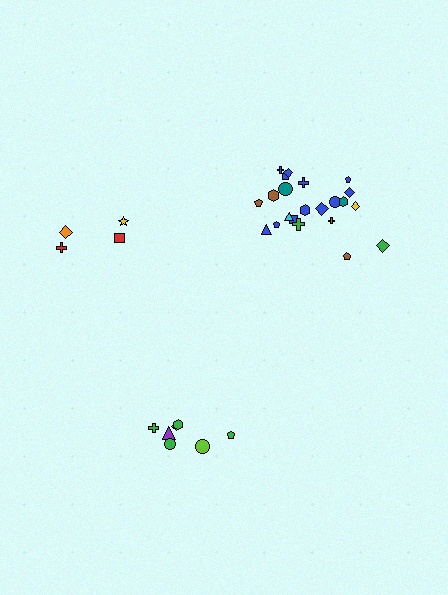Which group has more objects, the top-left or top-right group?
The top-right group.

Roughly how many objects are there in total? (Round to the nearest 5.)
Roughly 35 objects in total.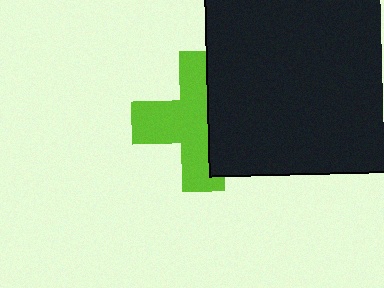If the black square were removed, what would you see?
You would see the complete lime cross.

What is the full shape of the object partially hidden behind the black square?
The partially hidden object is a lime cross.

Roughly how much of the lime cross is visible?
About half of it is visible (roughly 59%).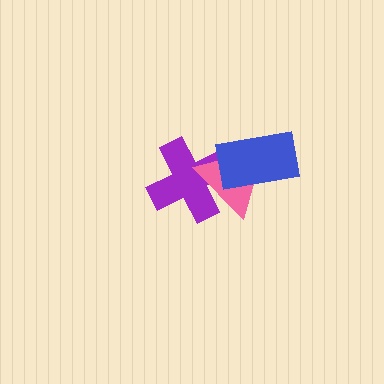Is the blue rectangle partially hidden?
No, no other shape covers it.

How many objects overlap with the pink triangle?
2 objects overlap with the pink triangle.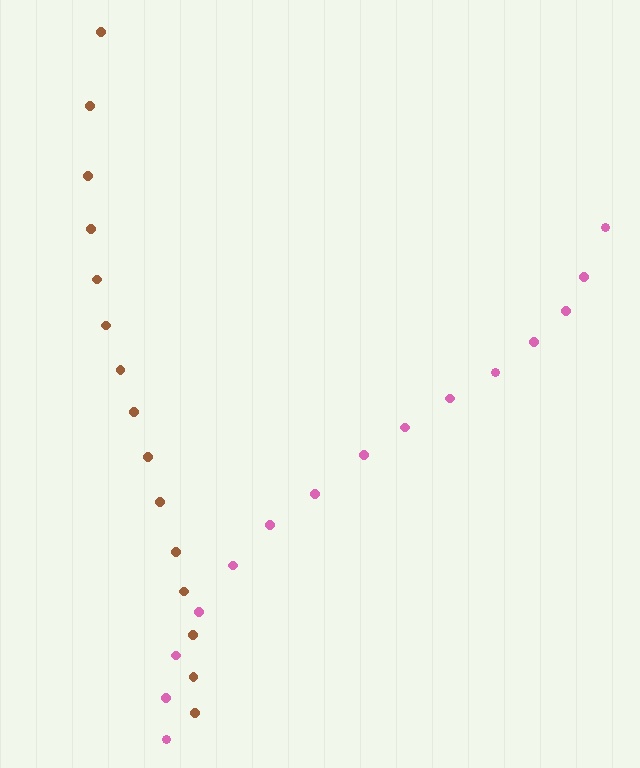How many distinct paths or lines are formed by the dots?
There are 2 distinct paths.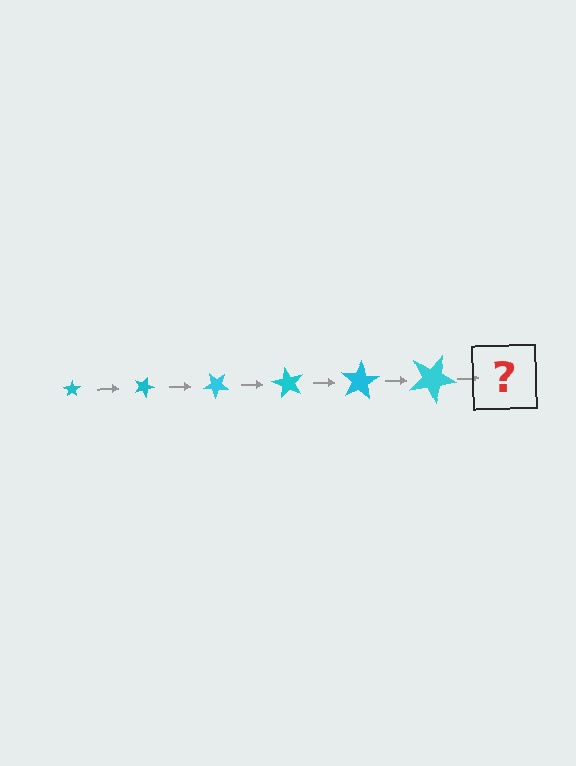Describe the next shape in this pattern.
It should be a star, larger than the previous one and rotated 120 degrees from the start.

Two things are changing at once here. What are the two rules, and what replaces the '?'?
The two rules are that the star grows larger each step and it rotates 20 degrees each step. The '?' should be a star, larger than the previous one and rotated 120 degrees from the start.